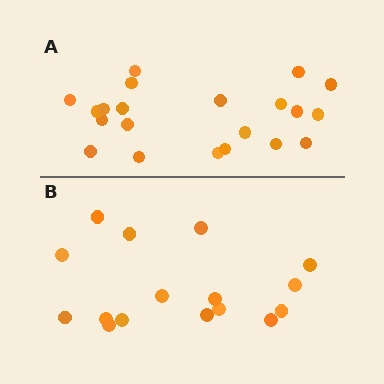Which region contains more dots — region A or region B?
Region A (the top region) has more dots.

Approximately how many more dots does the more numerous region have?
Region A has about 5 more dots than region B.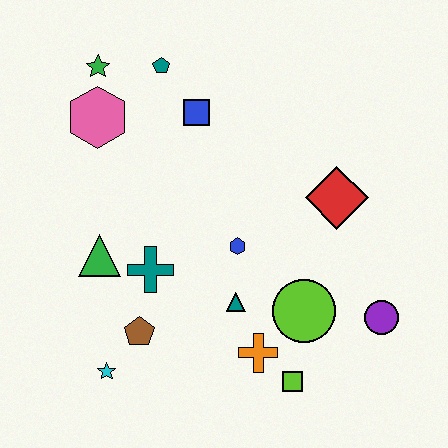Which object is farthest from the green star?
The purple circle is farthest from the green star.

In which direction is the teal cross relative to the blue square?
The teal cross is below the blue square.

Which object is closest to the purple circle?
The lime circle is closest to the purple circle.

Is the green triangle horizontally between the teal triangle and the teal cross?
No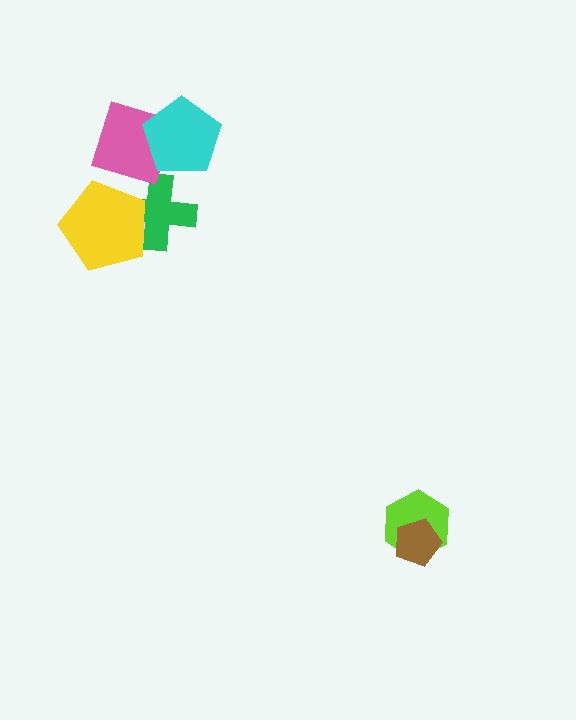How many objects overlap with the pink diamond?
2 objects overlap with the pink diamond.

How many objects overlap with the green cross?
2 objects overlap with the green cross.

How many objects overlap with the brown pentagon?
1 object overlaps with the brown pentagon.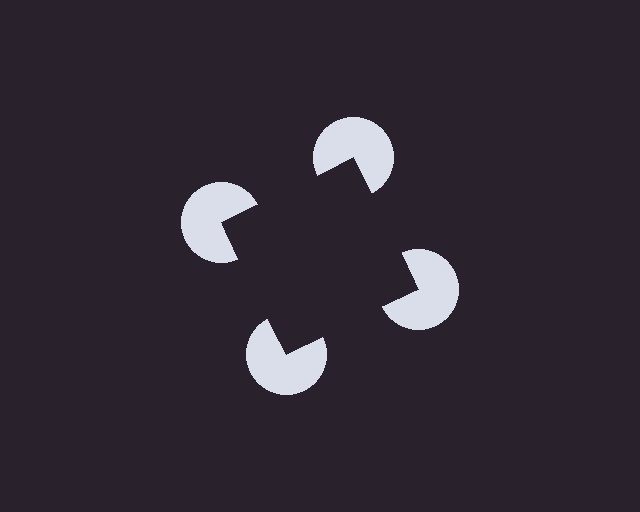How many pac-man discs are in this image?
There are 4 — one at each vertex of the illusory square.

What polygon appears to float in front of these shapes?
An illusory square — its edges are inferred from the aligned wedge cuts in the pac-man discs, not physically drawn.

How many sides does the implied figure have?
4 sides.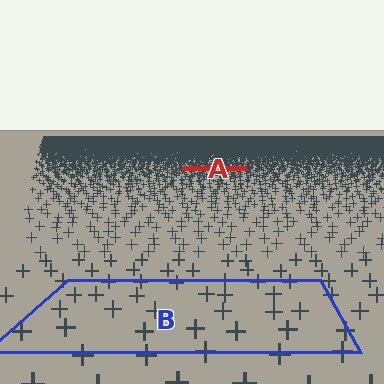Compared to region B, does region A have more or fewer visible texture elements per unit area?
Region A has more texture elements per unit area — they are packed more densely because it is farther away.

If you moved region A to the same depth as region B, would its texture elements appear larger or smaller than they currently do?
They would appear larger. At a closer depth, the same texture elements are projected at a bigger on-screen size.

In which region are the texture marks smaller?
The texture marks are smaller in region A, because it is farther away.